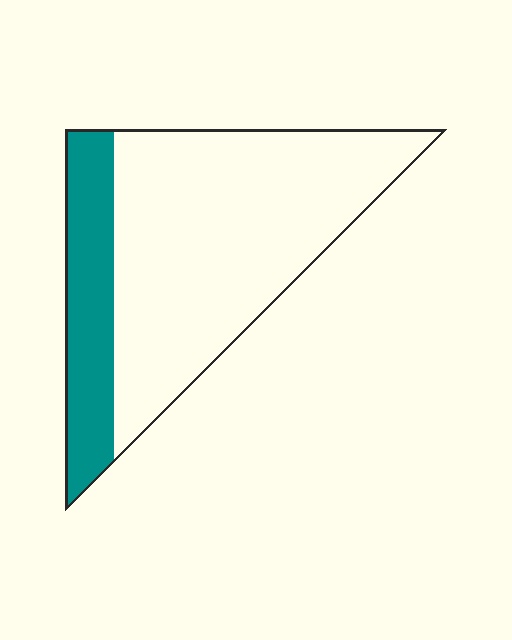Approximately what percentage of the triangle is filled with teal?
Approximately 25%.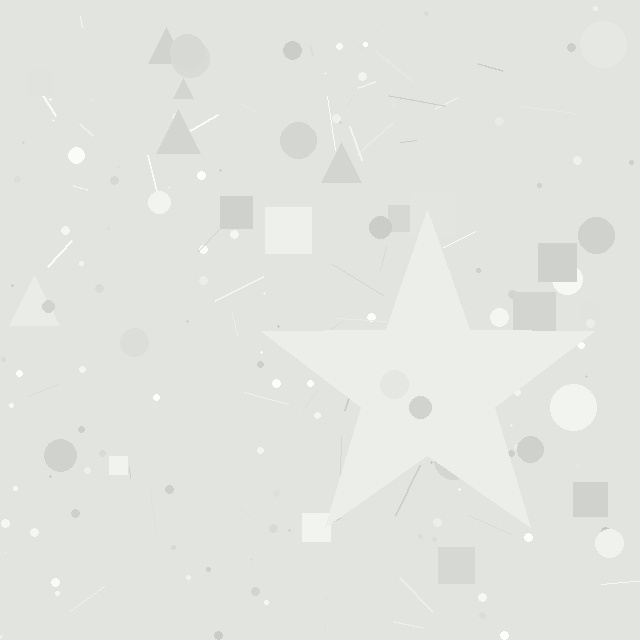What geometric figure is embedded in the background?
A star is embedded in the background.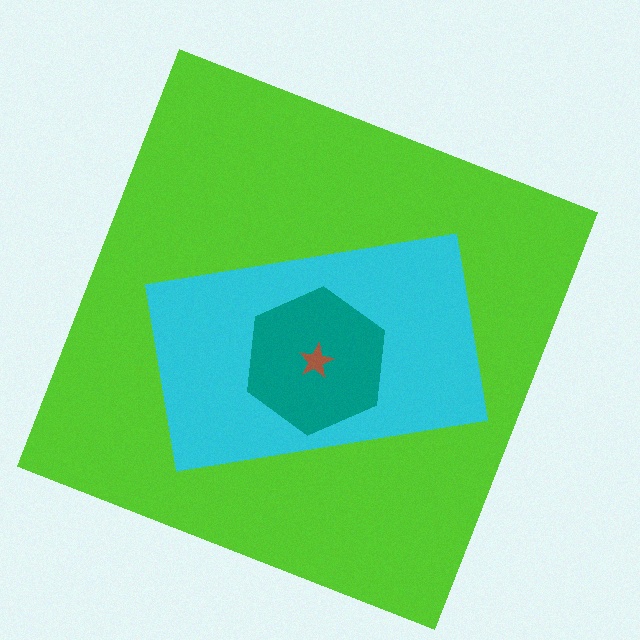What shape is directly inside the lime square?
The cyan rectangle.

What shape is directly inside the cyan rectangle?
The teal hexagon.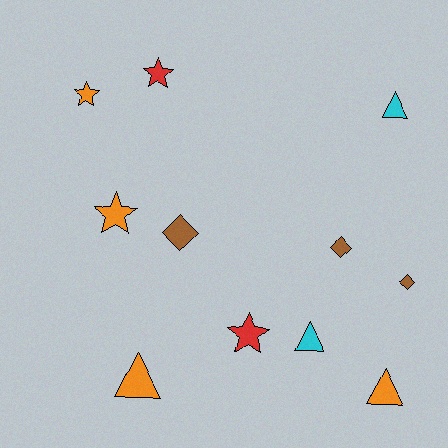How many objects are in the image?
There are 11 objects.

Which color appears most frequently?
Orange, with 4 objects.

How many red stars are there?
There are 2 red stars.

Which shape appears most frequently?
Triangle, with 4 objects.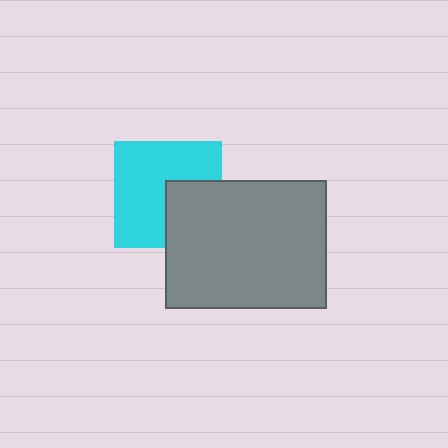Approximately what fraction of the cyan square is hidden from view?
Roughly 33% of the cyan square is hidden behind the gray rectangle.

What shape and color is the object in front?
The object in front is a gray rectangle.